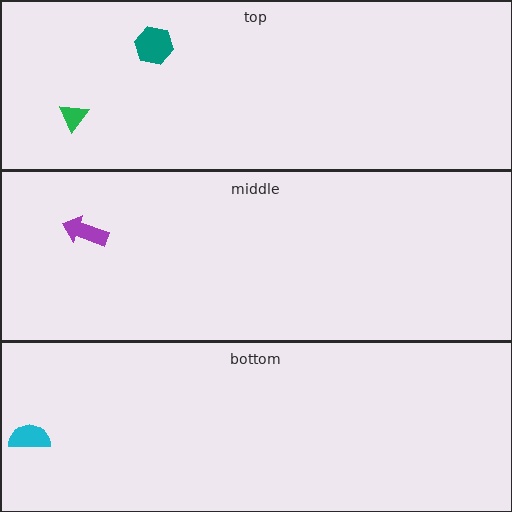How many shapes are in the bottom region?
1.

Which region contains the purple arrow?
The middle region.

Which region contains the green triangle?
The top region.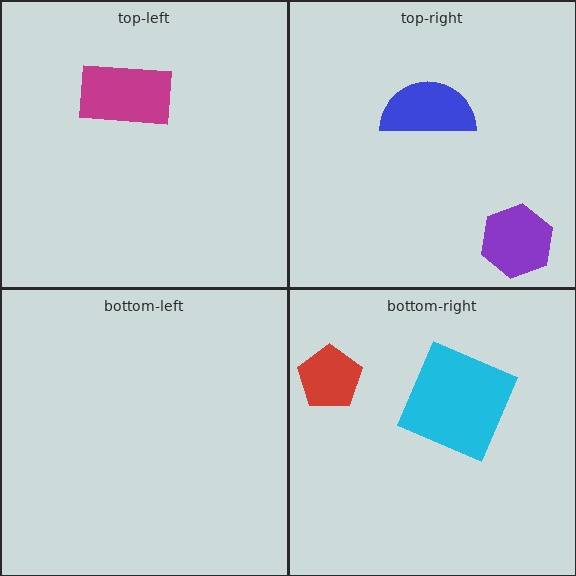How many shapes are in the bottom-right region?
2.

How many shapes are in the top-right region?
2.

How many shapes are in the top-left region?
1.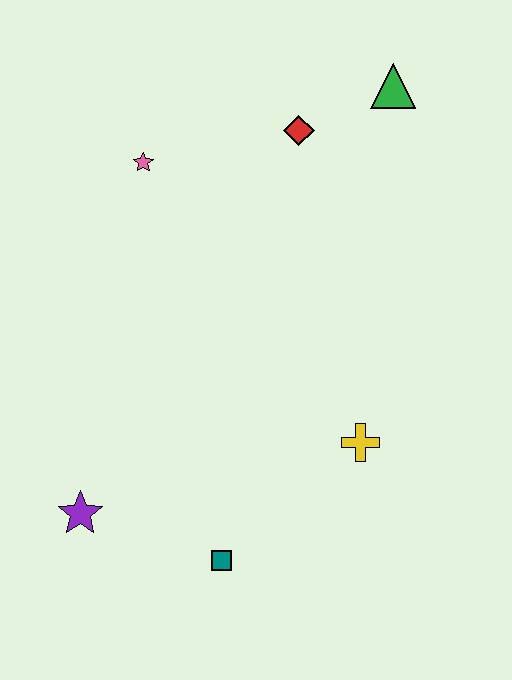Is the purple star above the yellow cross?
No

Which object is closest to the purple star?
The teal square is closest to the purple star.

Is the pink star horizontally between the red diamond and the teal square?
No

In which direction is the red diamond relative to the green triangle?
The red diamond is to the left of the green triangle.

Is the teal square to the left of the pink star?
No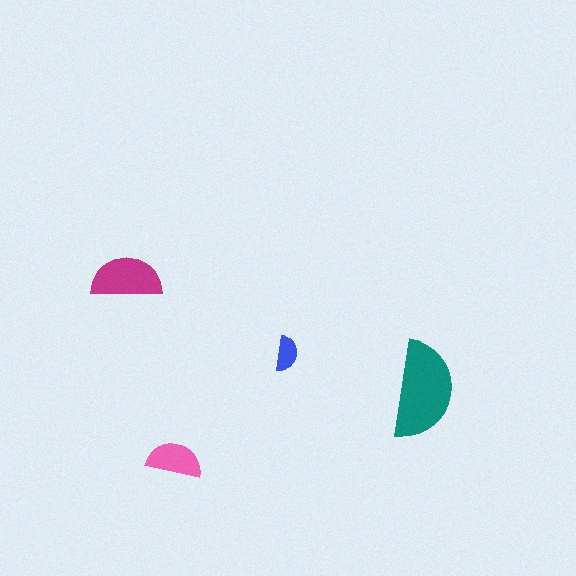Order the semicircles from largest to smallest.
the teal one, the magenta one, the pink one, the blue one.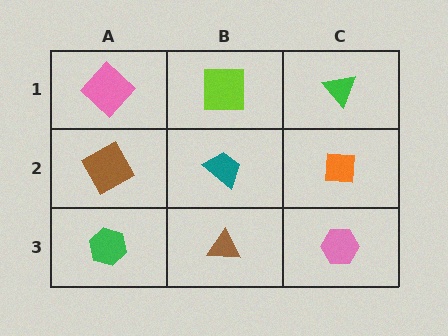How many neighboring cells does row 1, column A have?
2.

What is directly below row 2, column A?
A green hexagon.